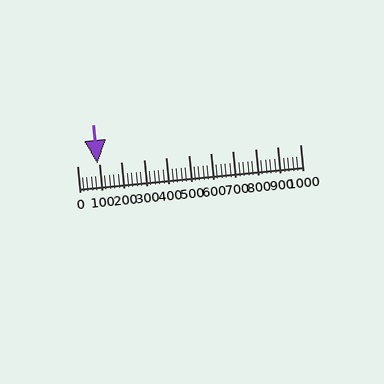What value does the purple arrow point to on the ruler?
The purple arrow points to approximately 90.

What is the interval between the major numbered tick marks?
The major tick marks are spaced 100 units apart.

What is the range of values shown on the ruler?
The ruler shows values from 0 to 1000.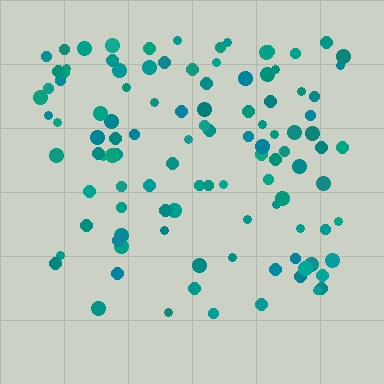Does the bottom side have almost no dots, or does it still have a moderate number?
Still a moderate number, just noticeably fewer than the top.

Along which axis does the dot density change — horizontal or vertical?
Vertical.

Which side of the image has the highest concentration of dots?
The top.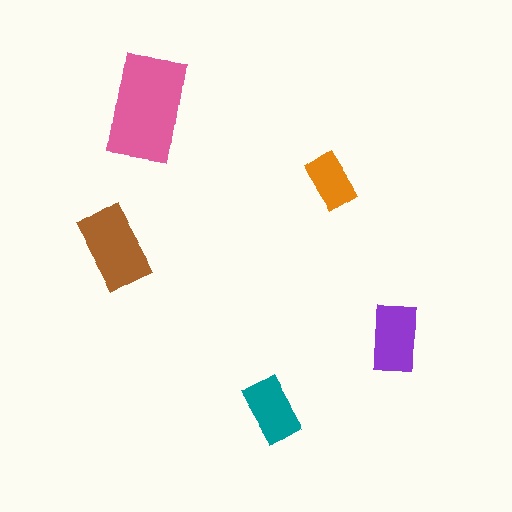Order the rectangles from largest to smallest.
the pink one, the brown one, the purple one, the teal one, the orange one.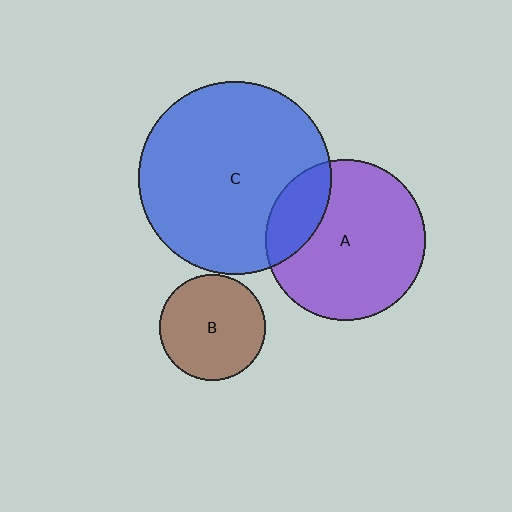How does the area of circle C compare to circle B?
Approximately 3.3 times.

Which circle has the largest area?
Circle C (blue).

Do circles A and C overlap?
Yes.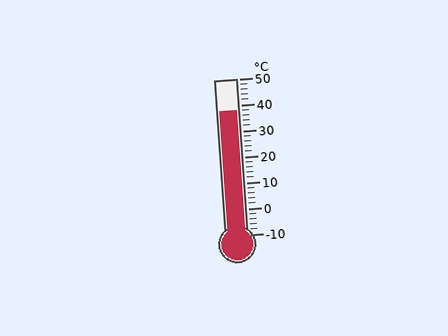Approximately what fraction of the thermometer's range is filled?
The thermometer is filled to approximately 80% of its range.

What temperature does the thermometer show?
The thermometer shows approximately 38°C.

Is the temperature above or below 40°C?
The temperature is below 40°C.